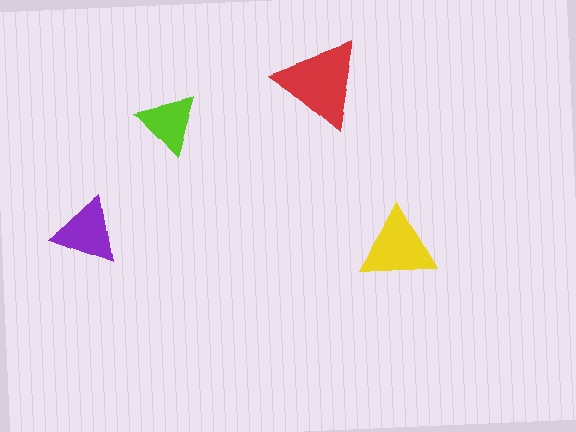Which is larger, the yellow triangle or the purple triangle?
The yellow one.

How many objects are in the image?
There are 4 objects in the image.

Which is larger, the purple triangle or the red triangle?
The red one.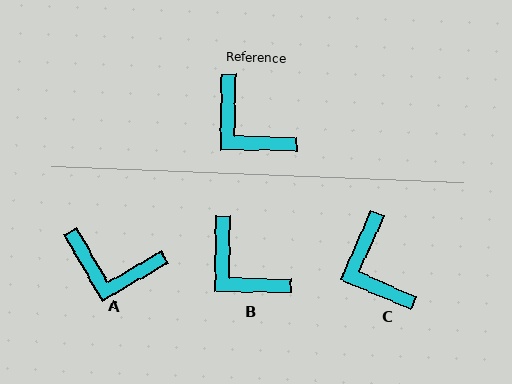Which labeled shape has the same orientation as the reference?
B.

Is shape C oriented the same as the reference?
No, it is off by about 23 degrees.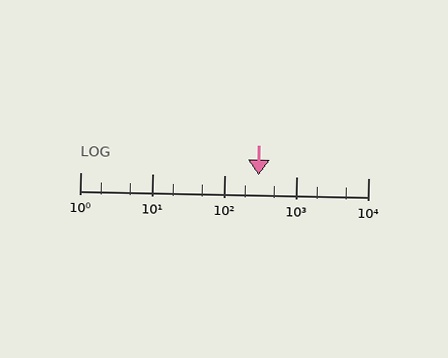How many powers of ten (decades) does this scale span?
The scale spans 4 decades, from 1 to 10000.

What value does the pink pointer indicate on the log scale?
The pointer indicates approximately 300.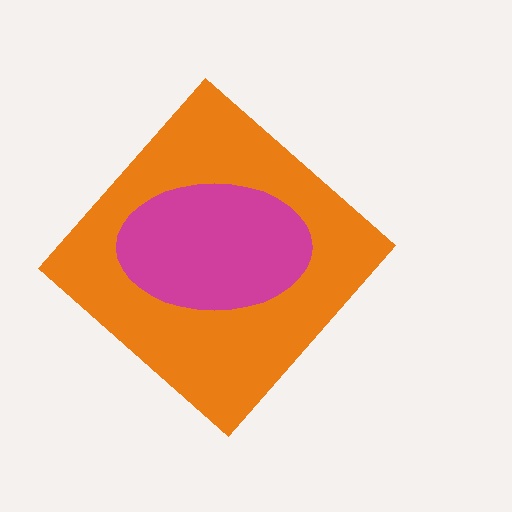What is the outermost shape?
The orange diamond.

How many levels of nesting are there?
2.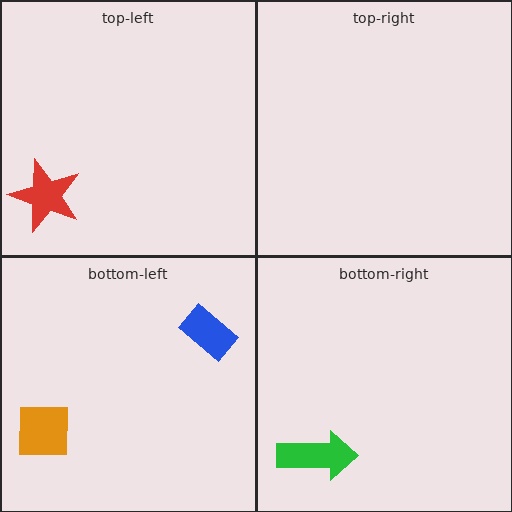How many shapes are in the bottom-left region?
2.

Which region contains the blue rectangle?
The bottom-left region.